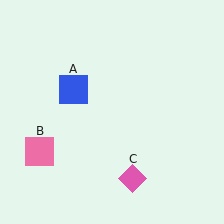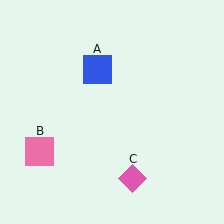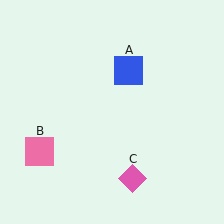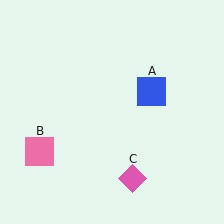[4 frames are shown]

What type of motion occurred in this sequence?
The blue square (object A) rotated clockwise around the center of the scene.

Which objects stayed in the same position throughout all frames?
Pink square (object B) and pink diamond (object C) remained stationary.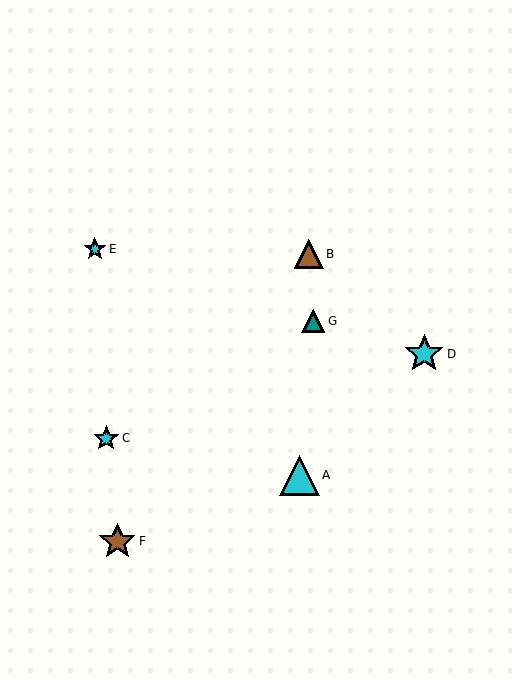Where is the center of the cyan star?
The center of the cyan star is at (95, 249).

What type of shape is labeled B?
Shape B is a brown triangle.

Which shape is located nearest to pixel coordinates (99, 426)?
The cyan star (labeled C) at (106, 438) is nearest to that location.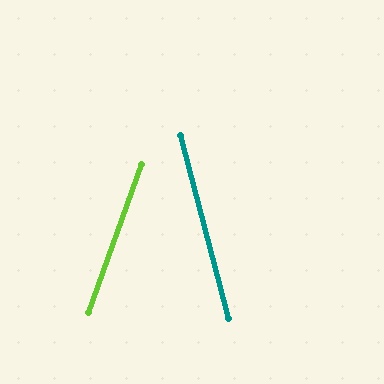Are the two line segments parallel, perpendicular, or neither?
Neither parallel nor perpendicular — they differ by about 35°.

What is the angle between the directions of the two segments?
Approximately 35 degrees.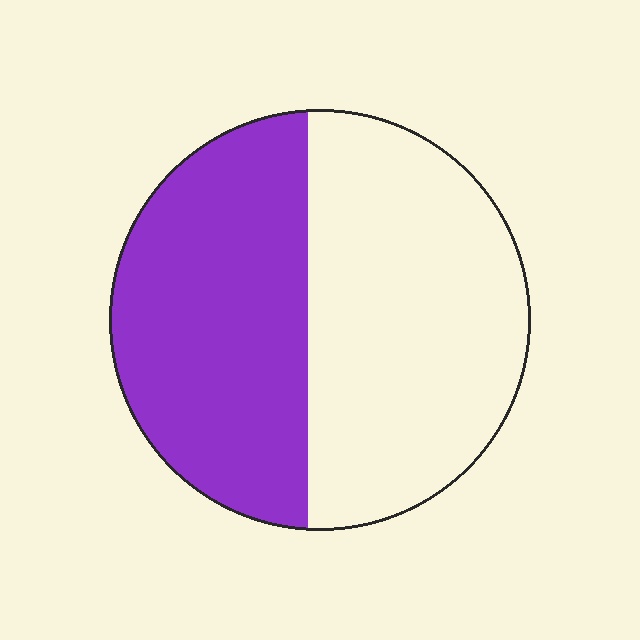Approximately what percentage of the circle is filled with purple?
Approximately 45%.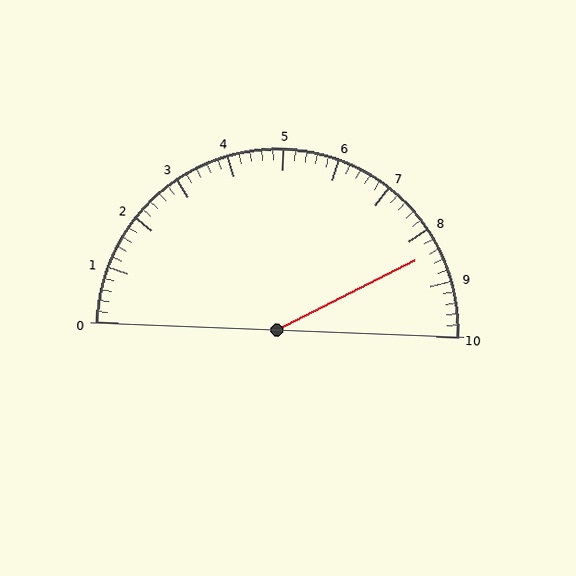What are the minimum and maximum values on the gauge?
The gauge ranges from 0 to 10.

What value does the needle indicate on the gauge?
The needle indicates approximately 8.4.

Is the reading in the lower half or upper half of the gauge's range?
The reading is in the upper half of the range (0 to 10).